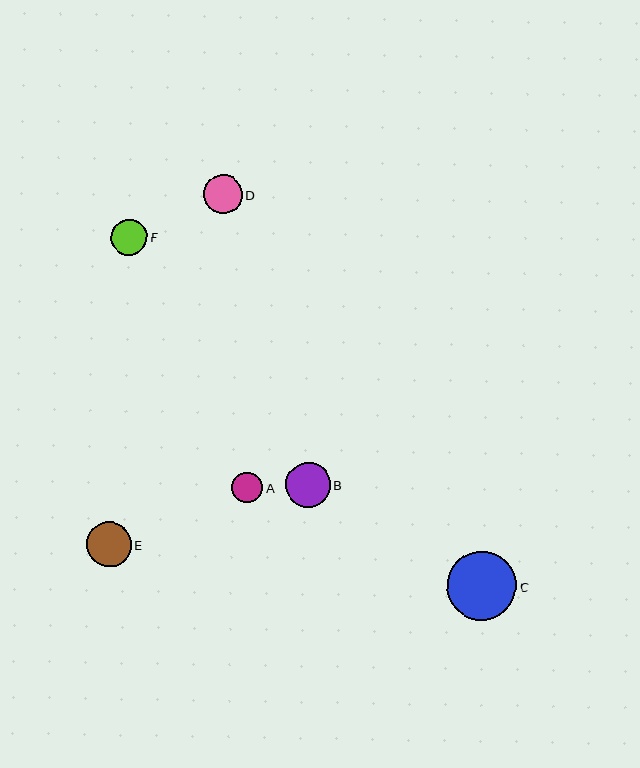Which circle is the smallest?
Circle A is the smallest with a size of approximately 31 pixels.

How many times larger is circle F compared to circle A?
Circle F is approximately 1.2 times the size of circle A.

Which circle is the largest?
Circle C is the largest with a size of approximately 69 pixels.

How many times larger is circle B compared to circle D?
Circle B is approximately 1.1 times the size of circle D.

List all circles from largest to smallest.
From largest to smallest: C, E, B, D, F, A.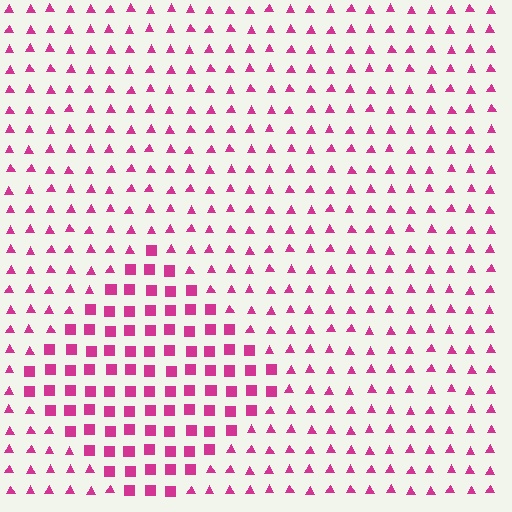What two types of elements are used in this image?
The image uses squares inside the diamond region and triangles outside it.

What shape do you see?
I see a diamond.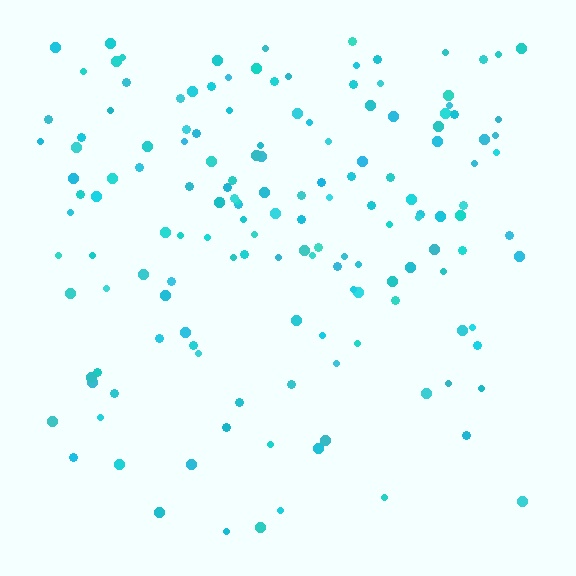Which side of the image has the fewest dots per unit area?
The bottom.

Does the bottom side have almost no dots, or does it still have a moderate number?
Still a moderate number, just noticeably fewer than the top.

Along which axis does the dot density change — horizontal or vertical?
Vertical.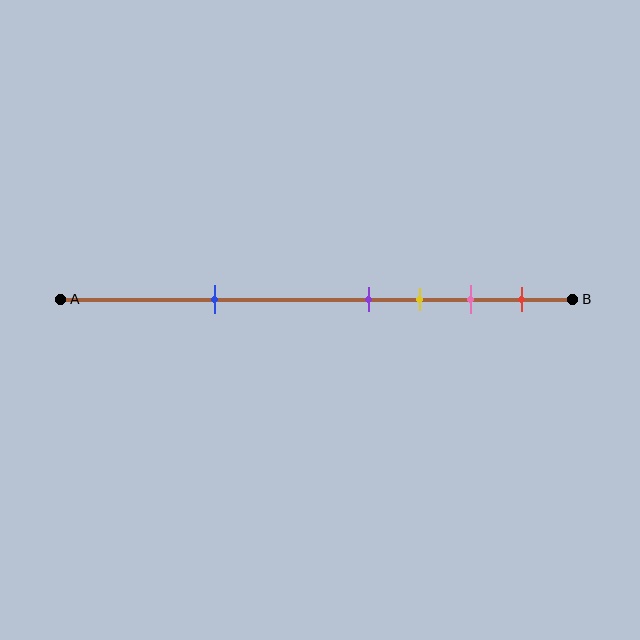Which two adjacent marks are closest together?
The purple and yellow marks are the closest adjacent pair.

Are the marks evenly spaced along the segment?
No, the marks are not evenly spaced.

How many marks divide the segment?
There are 5 marks dividing the segment.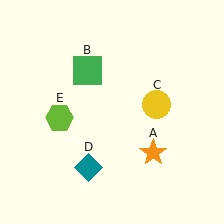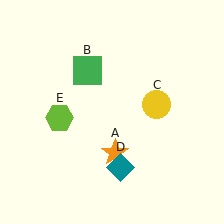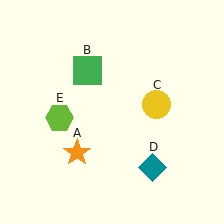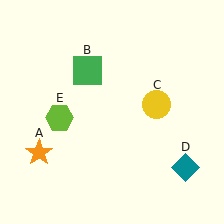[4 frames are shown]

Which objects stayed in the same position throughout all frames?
Green square (object B) and yellow circle (object C) and lime hexagon (object E) remained stationary.